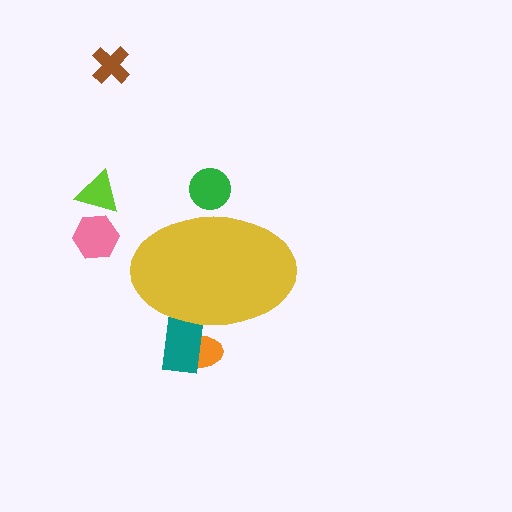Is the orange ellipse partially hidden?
Yes, the orange ellipse is partially hidden behind the yellow ellipse.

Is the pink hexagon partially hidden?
No, the pink hexagon is fully visible.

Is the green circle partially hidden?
Yes, the green circle is partially hidden behind the yellow ellipse.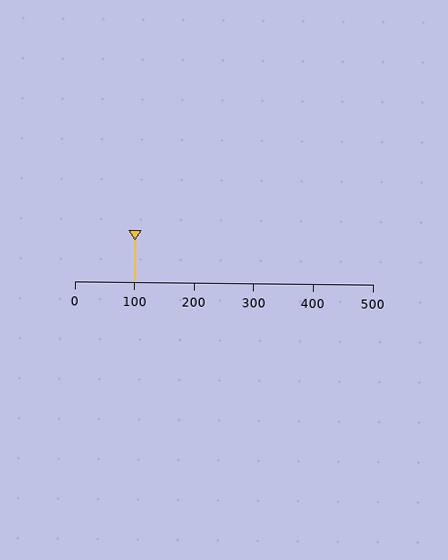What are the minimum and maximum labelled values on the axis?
The axis runs from 0 to 500.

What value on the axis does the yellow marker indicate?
The marker indicates approximately 100.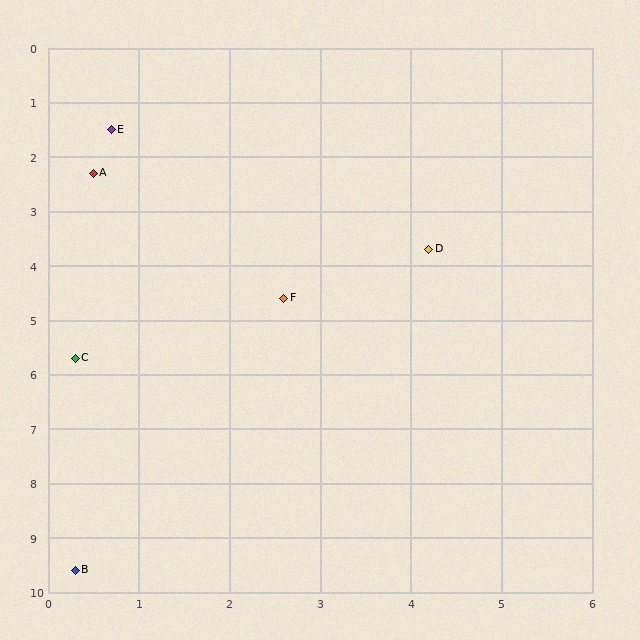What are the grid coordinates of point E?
Point E is at approximately (0.7, 1.5).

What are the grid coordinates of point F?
Point F is at approximately (2.6, 4.6).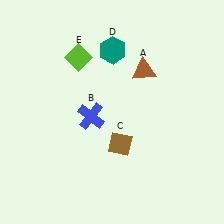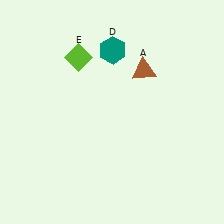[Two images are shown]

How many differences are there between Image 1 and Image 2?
There are 2 differences between the two images.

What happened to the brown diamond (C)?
The brown diamond (C) was removed in Image 2. It was in the bottom-right area of Image 1.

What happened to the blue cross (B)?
The blue cross (B) was removed in Image 2. It was in the bottom-left area of Image 1.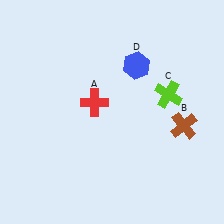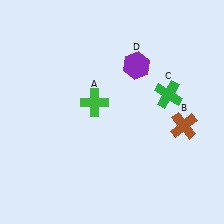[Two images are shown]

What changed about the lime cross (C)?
In Image 1, C is lime. In Image 2, it changed to green.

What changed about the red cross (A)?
In Image 1, A is red. In Image 2, it changed to green.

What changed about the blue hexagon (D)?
In Image 1, D is blue. In Image 2, it changed to purple.